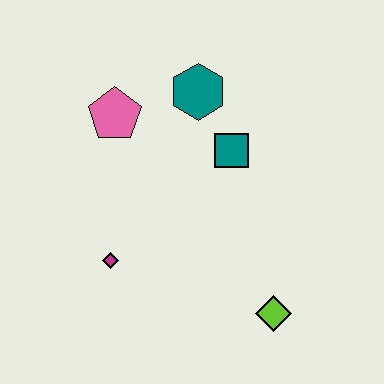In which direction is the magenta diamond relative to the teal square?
The magenta diamond is to the left of the teal square.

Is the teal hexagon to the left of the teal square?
Yes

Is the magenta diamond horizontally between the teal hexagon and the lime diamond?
No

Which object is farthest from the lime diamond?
The pink pentagon is farthest from the lime diamond.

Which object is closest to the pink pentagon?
The teal hexagon is closest to the pink pentagon.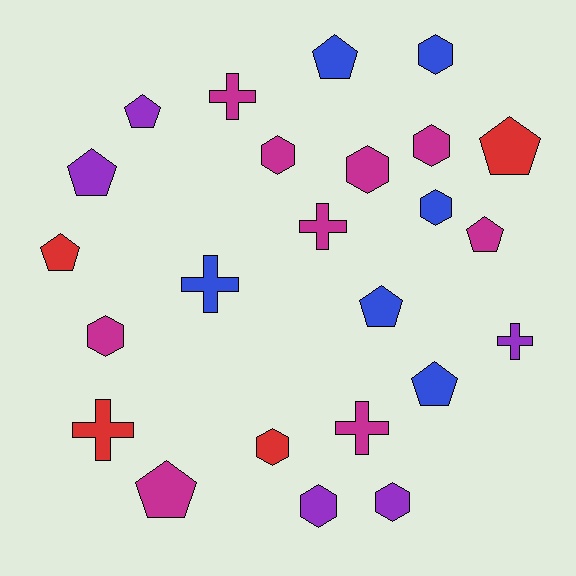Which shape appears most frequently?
Pentagon, with 9 objects.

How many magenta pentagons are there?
There are 2 magenta pentagons.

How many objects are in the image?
There are 24 objects.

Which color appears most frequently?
Magenta, with 9 objects.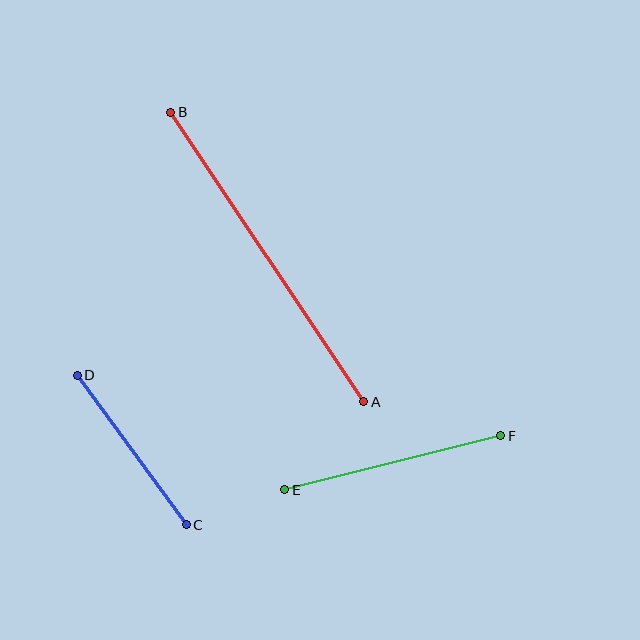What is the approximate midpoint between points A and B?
The midpoint is at approximately (267, 257) pixels.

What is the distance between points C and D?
The distance is approximately 185 pixels.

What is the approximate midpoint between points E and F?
The midpoint is at approximately (393, 463) pixels.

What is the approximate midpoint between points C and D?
The midpoint is at approximately (132, 450) pixels.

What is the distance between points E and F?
The distance is approximately 223 pixels.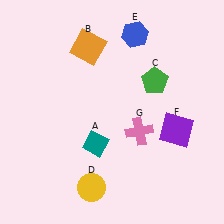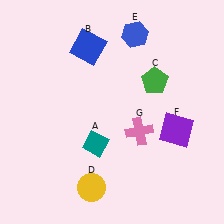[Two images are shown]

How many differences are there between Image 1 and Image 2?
There is 1 difference between the two images.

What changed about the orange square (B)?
In Image 1, B is orange. In Image 2, it changed to blue.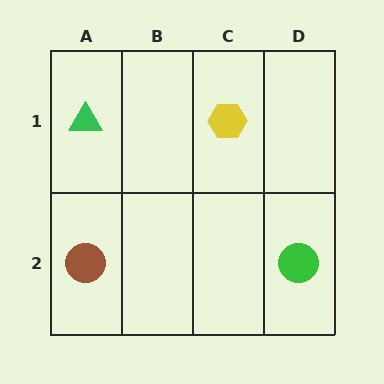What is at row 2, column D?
A green circle.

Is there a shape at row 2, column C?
No, that cell is empty.